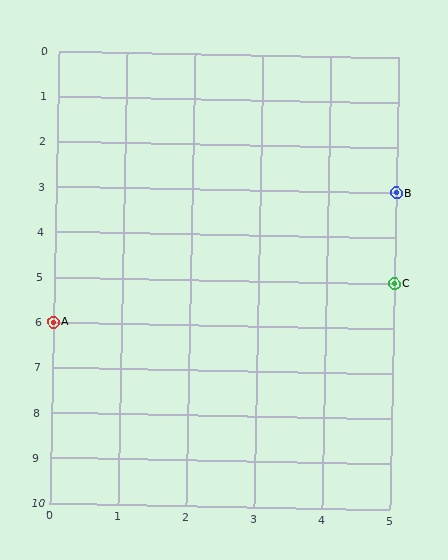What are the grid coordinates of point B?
Point B is at grid coordinates (5, 3).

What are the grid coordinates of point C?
Point C is at grid coordinates (5, 5).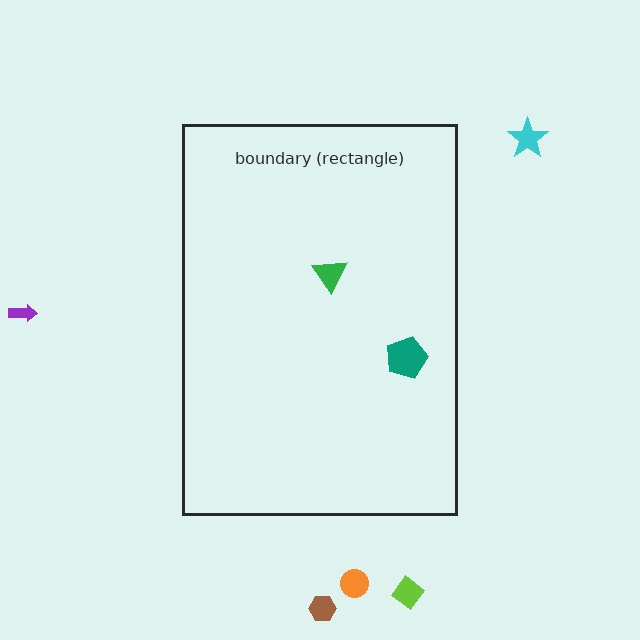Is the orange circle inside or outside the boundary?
Outside.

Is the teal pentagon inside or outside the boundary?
Inside.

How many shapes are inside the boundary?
2 inside, 5 outside.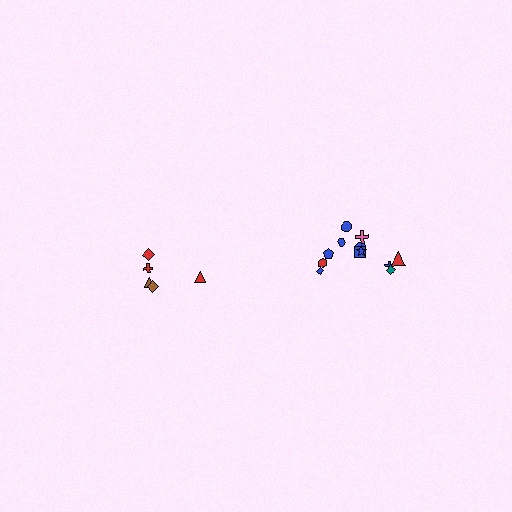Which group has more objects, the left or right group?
The right group.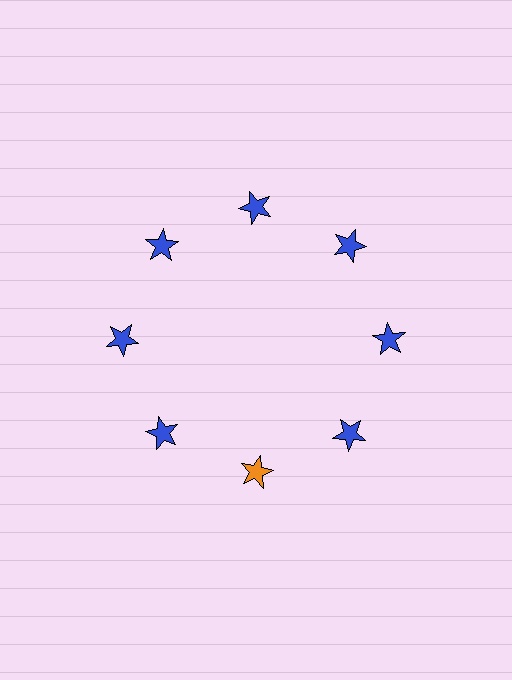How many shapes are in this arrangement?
There are 8 shapes arranged in a ring pattern.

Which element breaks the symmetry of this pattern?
The orange star at roughly the 6 o'clock position breaks the symmetry. All other shapes are blue stars.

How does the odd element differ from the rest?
It has a different color: orange instead of blue.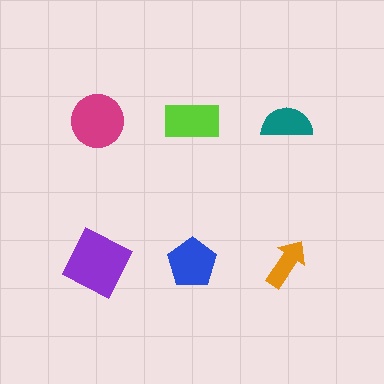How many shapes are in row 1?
3 shapes.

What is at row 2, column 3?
An orange arrow.